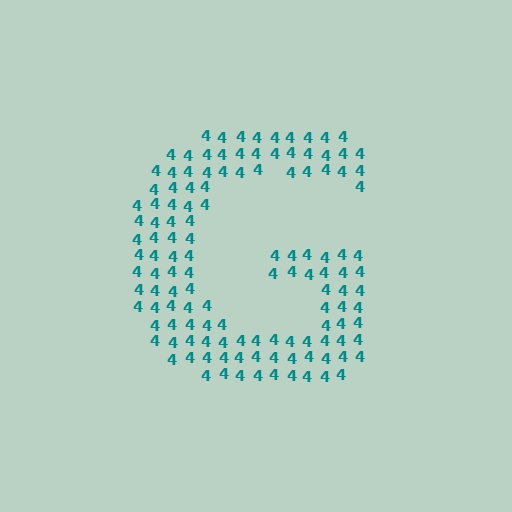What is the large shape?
The large shape is the letter G.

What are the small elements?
The small elements are digit 4's.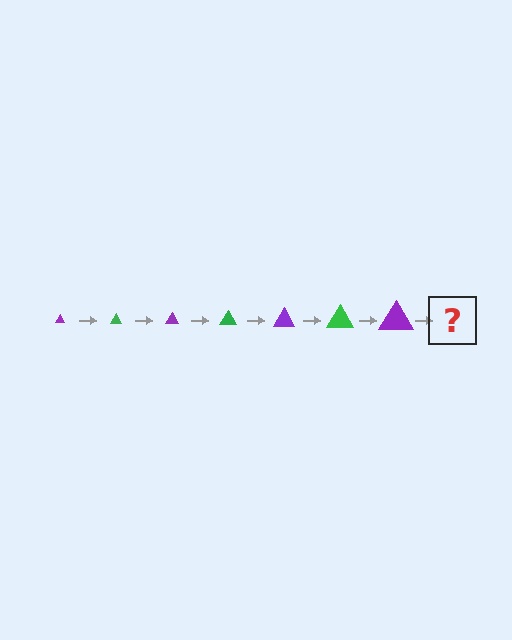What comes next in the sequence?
The next element should be a green triangle, larger than the previous one.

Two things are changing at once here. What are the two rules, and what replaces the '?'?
The two rules are that the triangle grows larger each step and the color cycles through purple and green. The '?' should be a green triangle, larger than the previous one.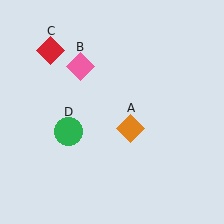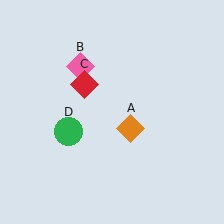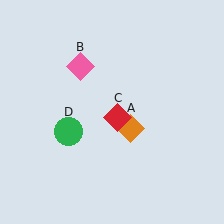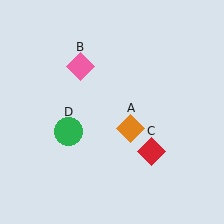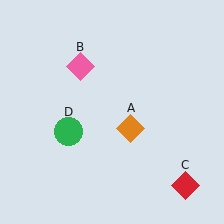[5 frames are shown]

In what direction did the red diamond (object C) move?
The red diamond (object C) moved down and to the right.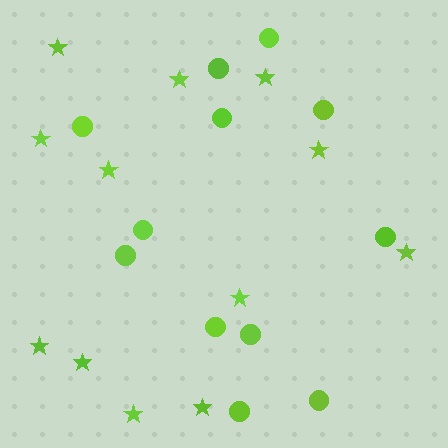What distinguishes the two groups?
There are 2 groups: one group of stars (12) and one group of circles (12).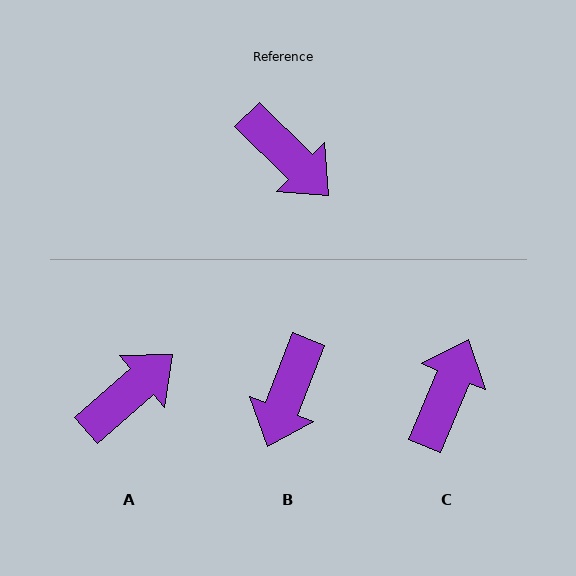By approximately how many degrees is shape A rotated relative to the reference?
Approximately 86 degrees counter-clockwise.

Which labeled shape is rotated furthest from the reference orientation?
C, about 112 degrees away.